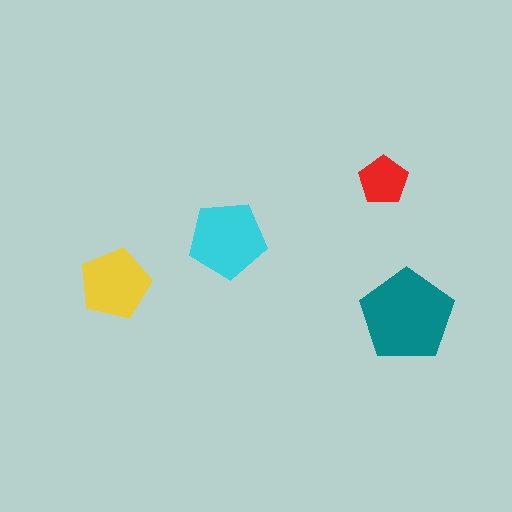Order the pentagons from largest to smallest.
the teal one, the cyan one, the yellow one, the red one.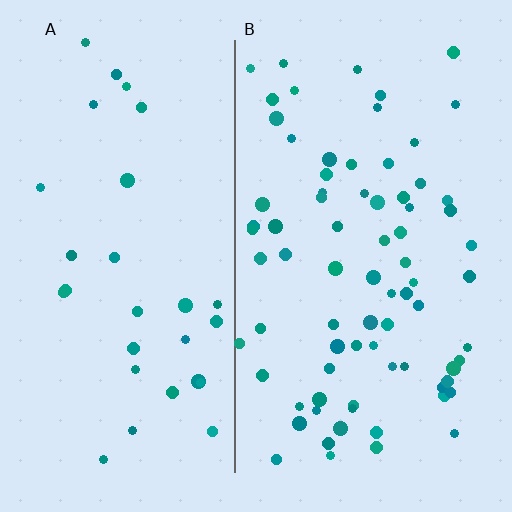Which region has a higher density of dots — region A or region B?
B (the right).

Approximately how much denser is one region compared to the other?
Approximately 2.5× — region B over region A.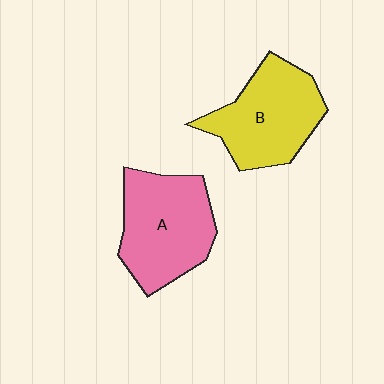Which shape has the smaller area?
Shape B (yellow).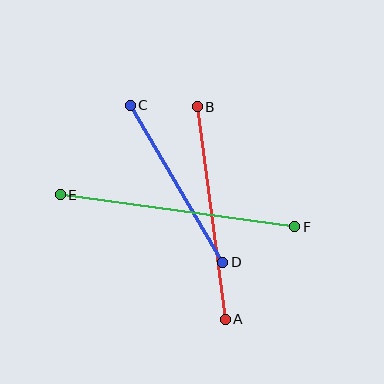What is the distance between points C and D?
The distance is approximately 182 pixels.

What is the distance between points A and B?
The distance is approximately 214 pixels.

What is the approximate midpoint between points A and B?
The midpoint is at approximately (211, 213) pixels.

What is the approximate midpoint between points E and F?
The midpoint is at approximately (177, 211) pixels.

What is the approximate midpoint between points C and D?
The midpoint is at approximately (176, 184) pixels.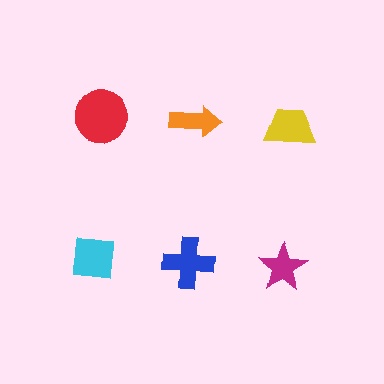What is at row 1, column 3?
A yellow trapezoid.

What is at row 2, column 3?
A magenta star.